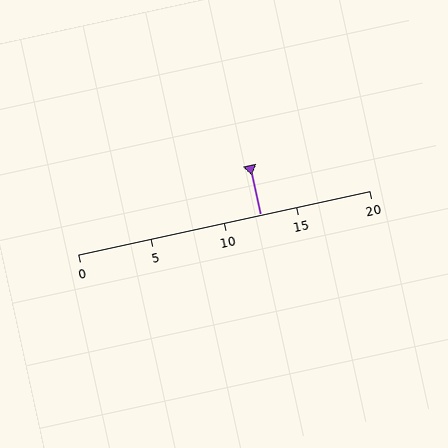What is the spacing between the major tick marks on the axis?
The major ticks are spaced 5 apart.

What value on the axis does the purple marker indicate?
The marker indicates approximately 12.5.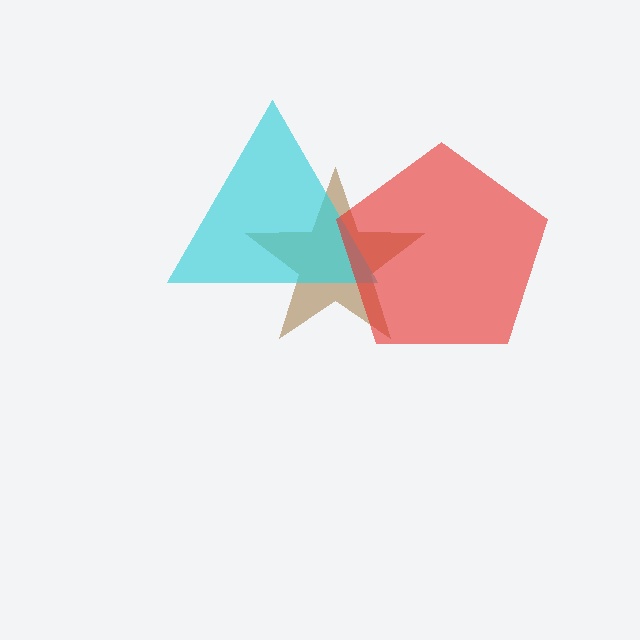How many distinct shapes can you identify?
There are 3 distinct shapes: a brown star, a cyan triangle, a red pentagon.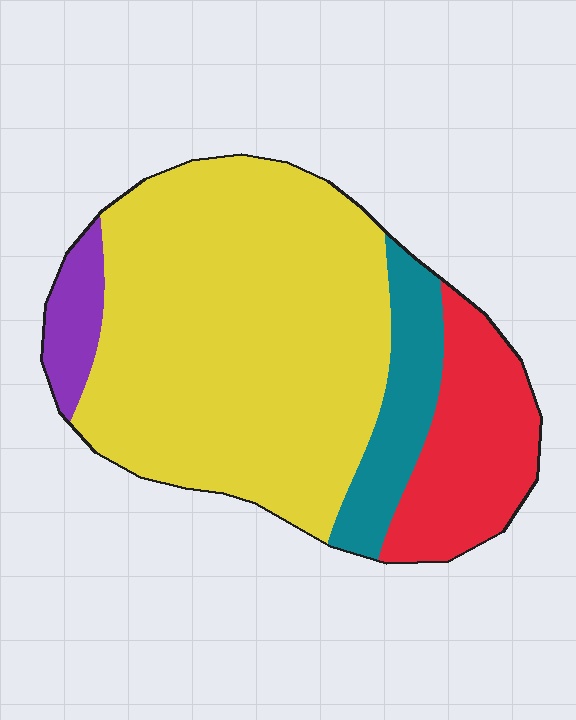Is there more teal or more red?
Red.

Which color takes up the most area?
Yellow, at roughly 65%.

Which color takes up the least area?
Purple, at roughly 5%.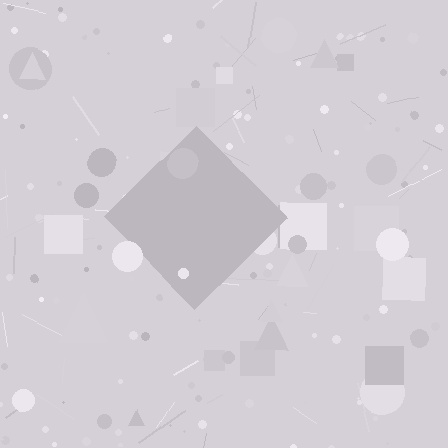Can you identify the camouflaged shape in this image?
The camouflaged shape is a diamond.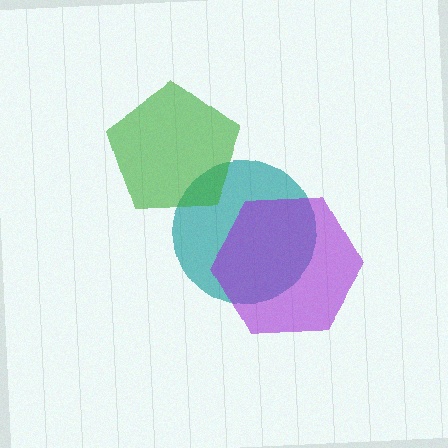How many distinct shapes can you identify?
There are 3 distinct shapes: a teal circle, a purple hexagon, a green pentagon.